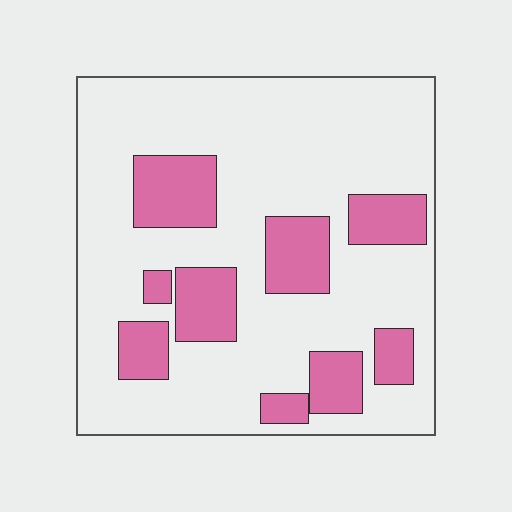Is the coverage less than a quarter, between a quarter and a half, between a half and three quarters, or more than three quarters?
Less than a quarter.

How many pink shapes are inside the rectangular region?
9.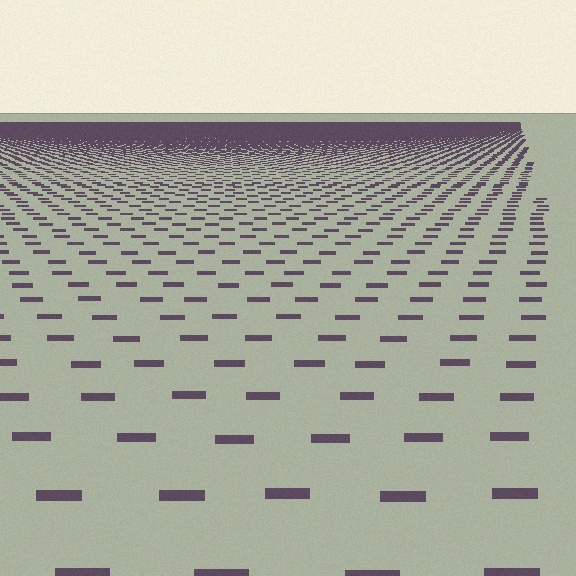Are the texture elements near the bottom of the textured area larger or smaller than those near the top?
Larger. Near the bottom, elements are closer to the viewer and appear at a bigger on-screen size.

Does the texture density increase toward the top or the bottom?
Density increases toward the top.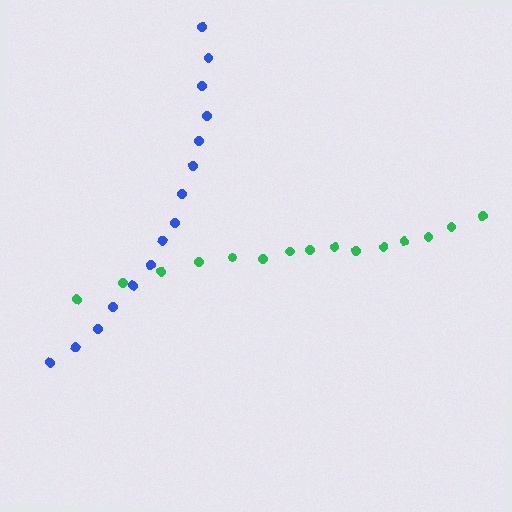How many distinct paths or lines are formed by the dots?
There are 2 distinct paths.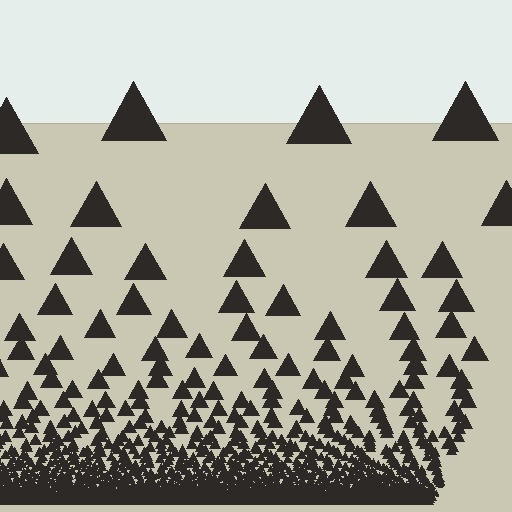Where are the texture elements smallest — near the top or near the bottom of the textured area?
Near the bottom.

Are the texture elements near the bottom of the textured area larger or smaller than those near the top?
Smaller. The gradient is inverted — elements near the bottom are smaller and denser.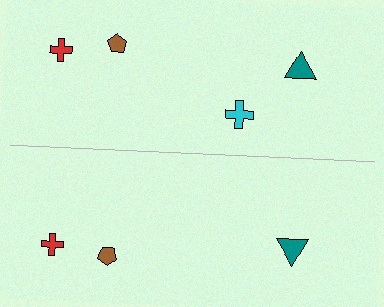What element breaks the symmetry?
A cyan cross is missing from the bottom side.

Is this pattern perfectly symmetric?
No, the pattern is not perfectly symmetric. A cyan cross is missing from the bottom side.